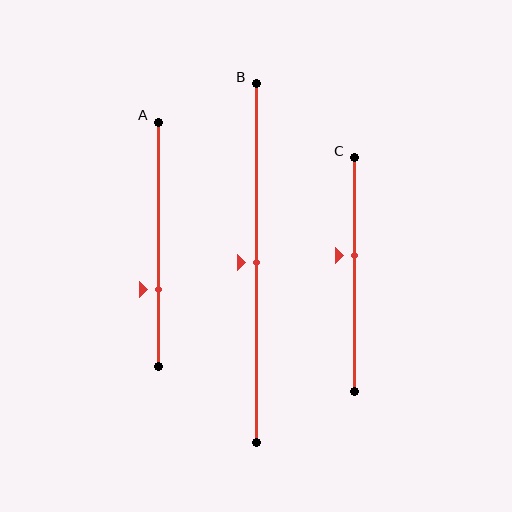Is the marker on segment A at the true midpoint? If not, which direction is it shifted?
No, the marker on segment A is shifted downward by about 19% of the segment length.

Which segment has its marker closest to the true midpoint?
Segment B has its marker closest to the true midpoint.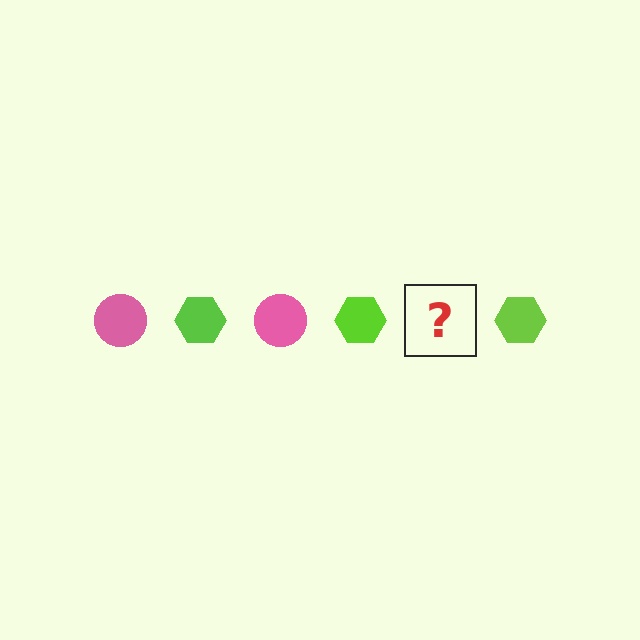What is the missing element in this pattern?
The missing element is a pink circle.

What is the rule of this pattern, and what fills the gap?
The rule is that the pattern alternates between pink circle and lime hexagon. The gap should be filled with a pink circle.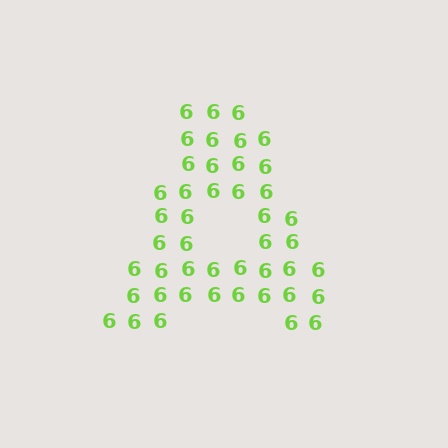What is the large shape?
The large shape is the letter A.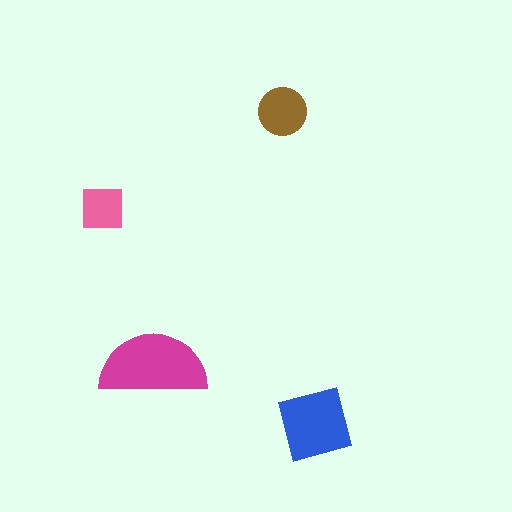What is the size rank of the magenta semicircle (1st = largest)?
1st.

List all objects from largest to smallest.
The magenta semicircle, the blue square, the brown circle, the pink square.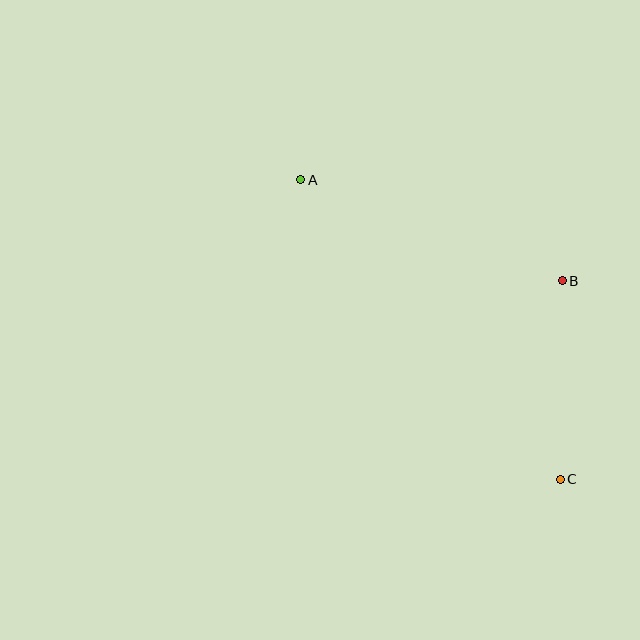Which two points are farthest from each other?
Points A and C are farthest from each other.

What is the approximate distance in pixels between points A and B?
The distance between A and B is approximately 280 pixels.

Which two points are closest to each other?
Points B and C are closest to each other.